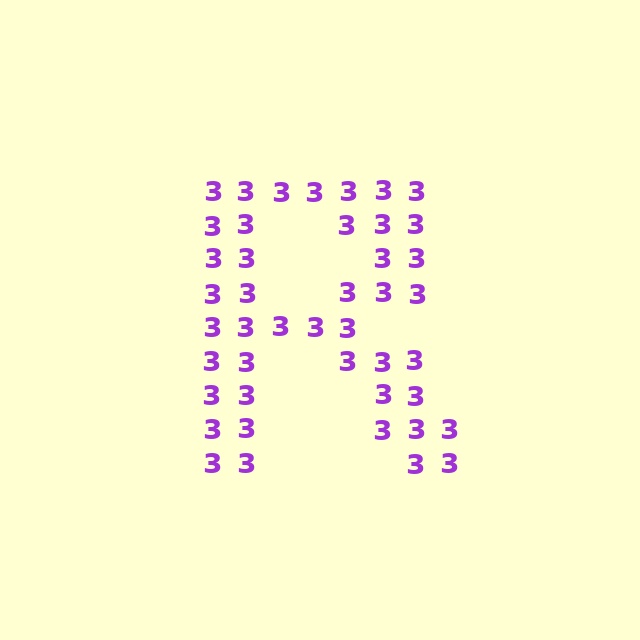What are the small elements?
The small elements are digit 3's.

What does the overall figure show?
The overall figure shows the letter R.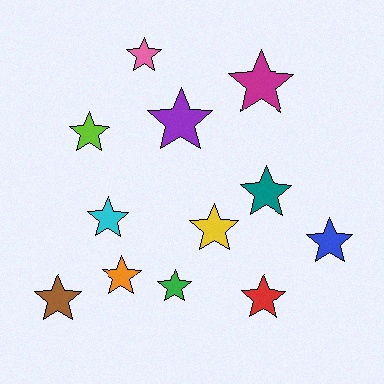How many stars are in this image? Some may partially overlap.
There are 12 stars.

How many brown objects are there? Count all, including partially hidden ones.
There is 1 brown object.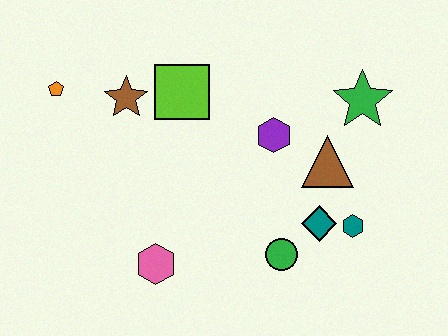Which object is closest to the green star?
The brown triangle is closest to the green star.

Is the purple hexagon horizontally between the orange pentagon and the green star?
Yes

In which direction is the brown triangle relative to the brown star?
The brown triangle is to the right of the brown star.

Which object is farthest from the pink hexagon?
The green star is farthest from the pink hexagon.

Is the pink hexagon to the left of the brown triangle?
Yes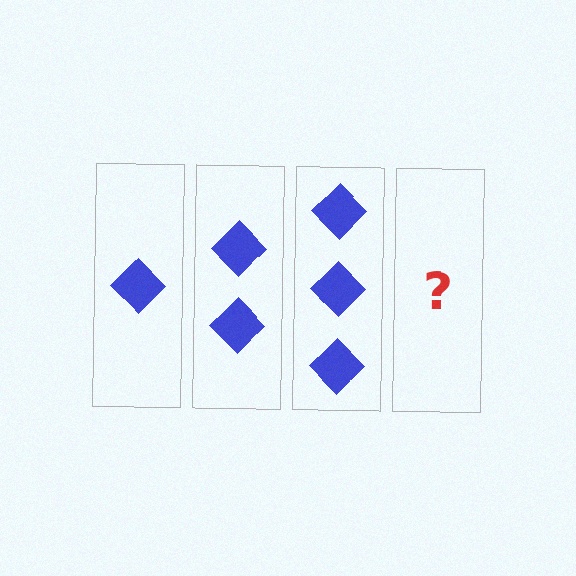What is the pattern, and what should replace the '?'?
The pattern is that each step adds one more diamond. The '?' should be 4 diamonds.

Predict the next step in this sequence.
The next step is 4 diamonds.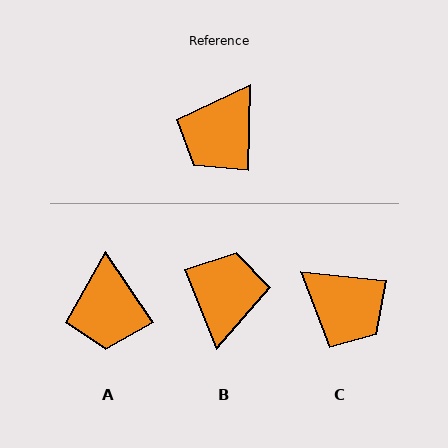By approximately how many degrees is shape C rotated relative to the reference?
Approximately 85 degrees counter-clockwise.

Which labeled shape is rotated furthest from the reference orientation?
B, about 157 degrees away.